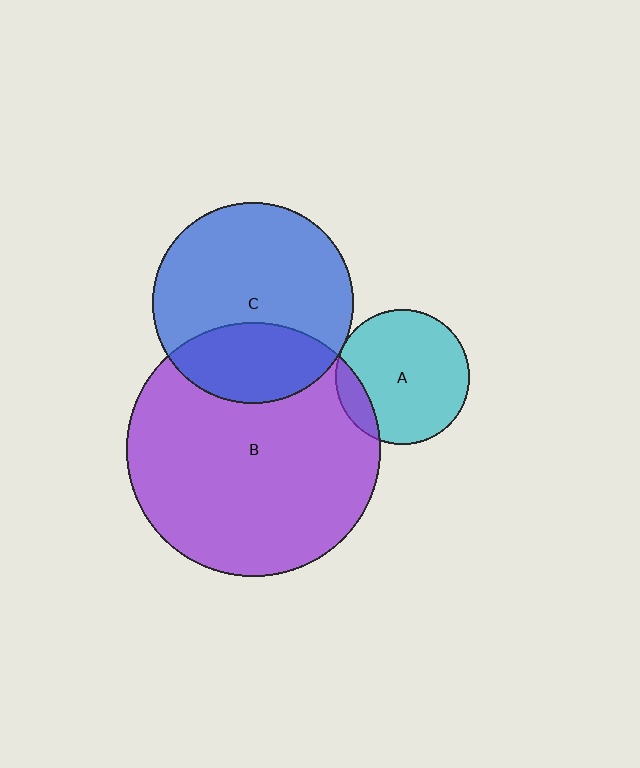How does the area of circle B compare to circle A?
Approximately 3.6 times.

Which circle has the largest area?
Circle B (purple).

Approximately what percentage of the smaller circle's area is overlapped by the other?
Approximately 5%.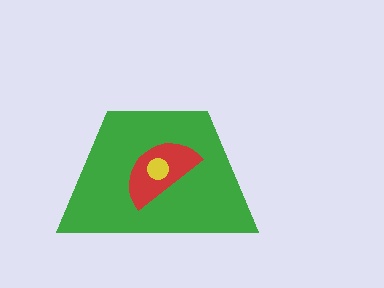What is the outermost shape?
The green trapezoid.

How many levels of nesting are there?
3.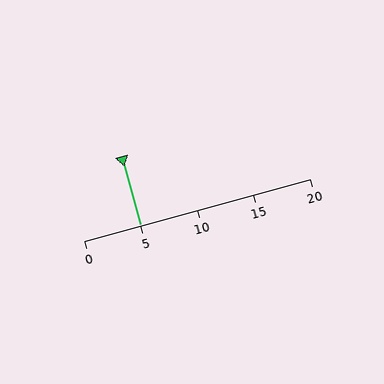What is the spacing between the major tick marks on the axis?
The major ticks are spaced 5 apart.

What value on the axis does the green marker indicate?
The marker indicates approximately 5.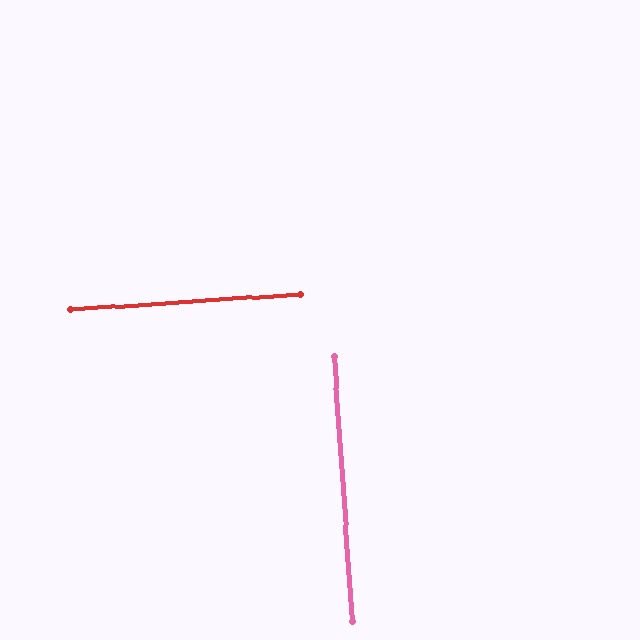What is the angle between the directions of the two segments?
Approximately 90 degrees.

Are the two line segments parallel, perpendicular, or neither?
Perpendicular — they meet at approximately 90°.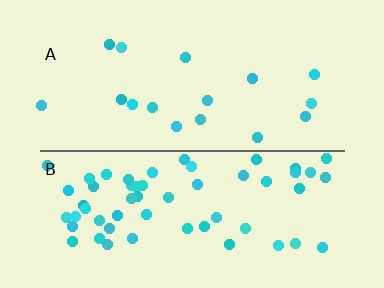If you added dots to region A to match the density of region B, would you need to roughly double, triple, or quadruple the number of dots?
Approximately triple.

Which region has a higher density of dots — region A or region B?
B (the bottom).